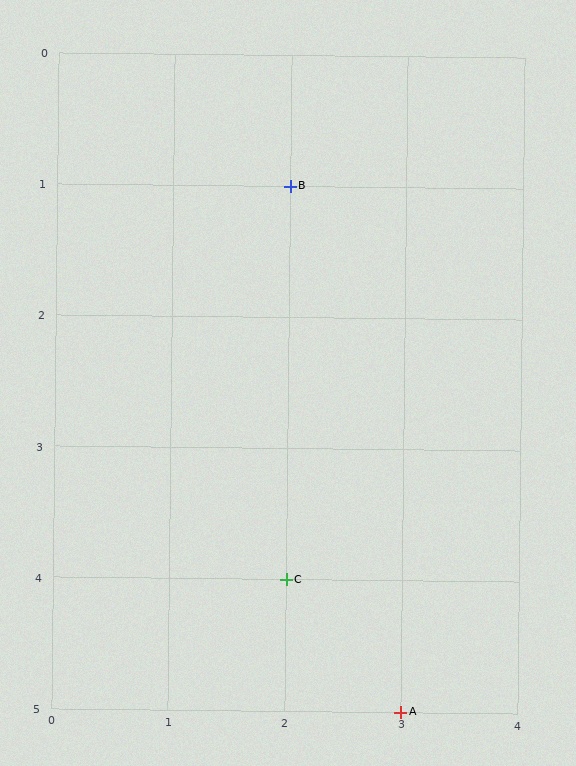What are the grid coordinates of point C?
Point C is at grid coordinates (2, 4).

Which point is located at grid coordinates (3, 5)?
Point A is at (3, 5).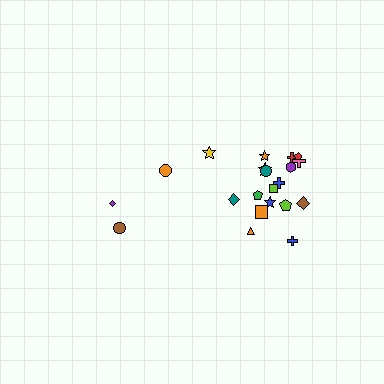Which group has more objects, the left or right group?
The right group.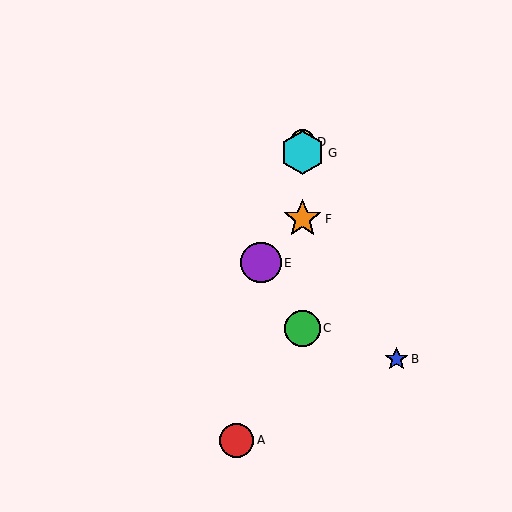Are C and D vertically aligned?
Yes, both are at x≈303.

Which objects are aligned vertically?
Objects C, D, F, G are aligned vertically.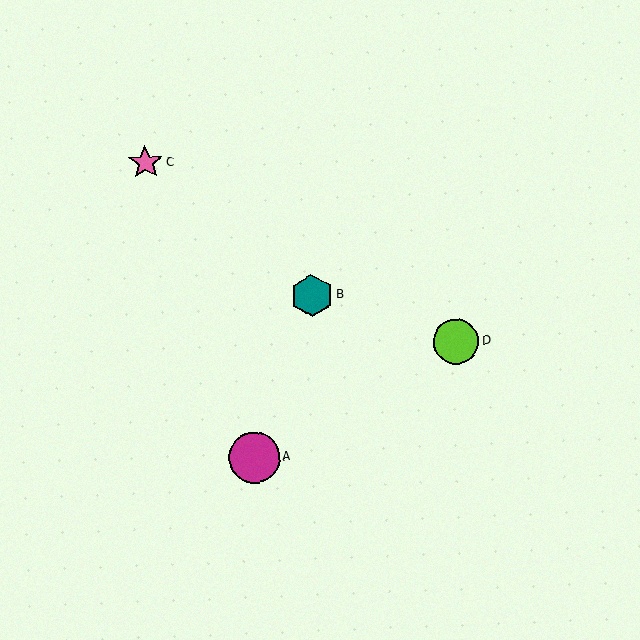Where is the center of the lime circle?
The center of the lime circle is at (456, 341).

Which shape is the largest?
The magenta circle (labeled A) is the largest.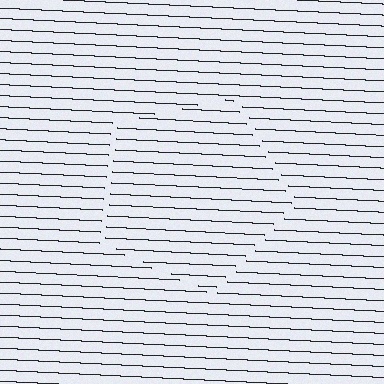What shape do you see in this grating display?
An illusory pentagon. The interior of the shape contains the same grating, shifted by half a period — the contour is defined by the phase discontinuity where line-ends from the inner and outer gratings abut.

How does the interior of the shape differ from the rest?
The interior of the shape contains the same grating, shifted by half a period — the contour is defined by the phase discontinuity where line-ends from the inner and outer gratings abut.